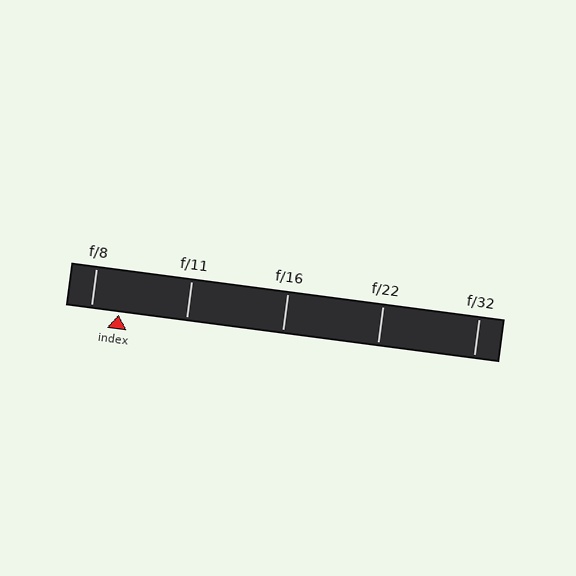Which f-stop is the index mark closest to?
The index mark is closest to f/8.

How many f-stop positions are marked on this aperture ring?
There are 5 f-stop positions marked.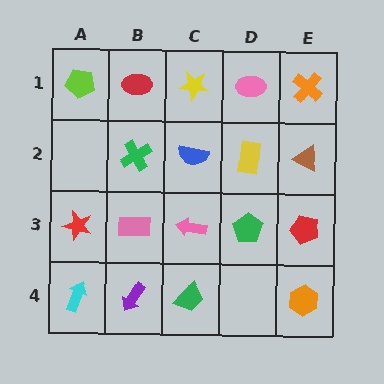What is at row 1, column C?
A yellow star.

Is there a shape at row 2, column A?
No, that cell is empty.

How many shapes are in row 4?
4 shapes.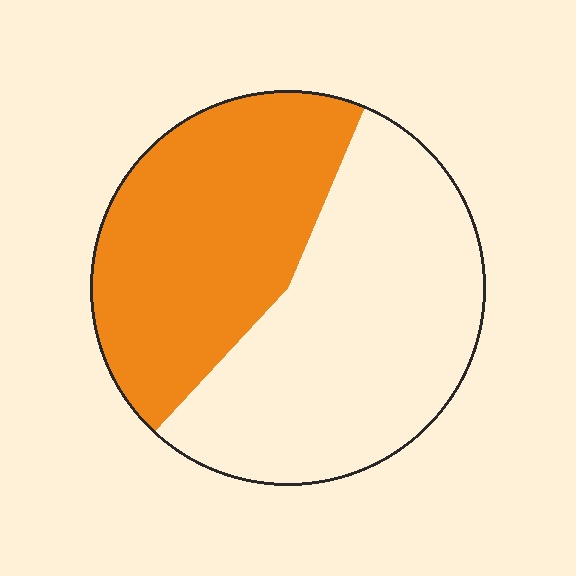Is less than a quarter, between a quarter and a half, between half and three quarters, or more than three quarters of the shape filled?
Between a quarter and a half.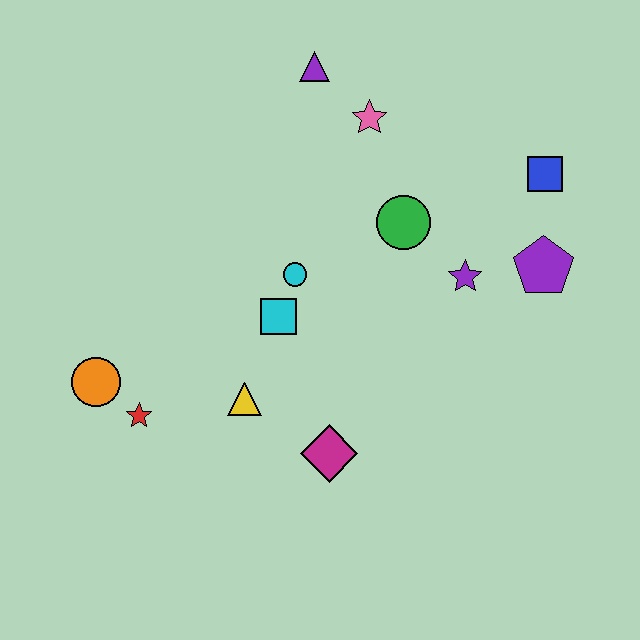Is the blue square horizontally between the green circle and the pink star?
No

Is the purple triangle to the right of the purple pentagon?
No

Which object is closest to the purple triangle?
The pink star is closest to the purple triangle.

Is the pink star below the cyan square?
No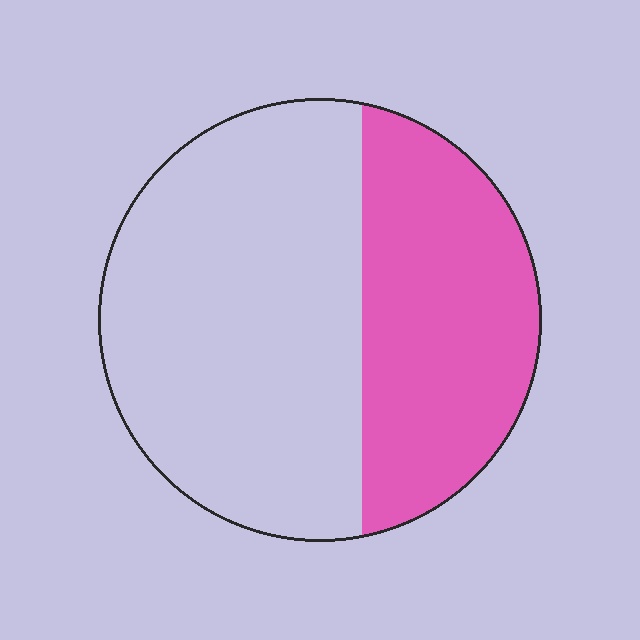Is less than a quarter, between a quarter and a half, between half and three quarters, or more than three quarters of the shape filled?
Between a quarter and a half.